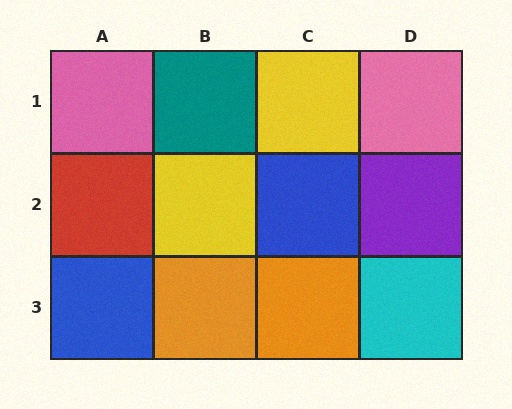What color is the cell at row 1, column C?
Yellow.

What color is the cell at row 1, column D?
Pink.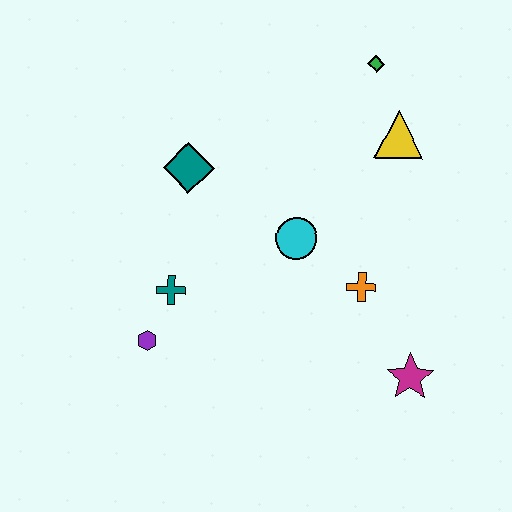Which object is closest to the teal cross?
The purple hexagon is closest to the teal cross.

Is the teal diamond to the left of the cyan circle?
Yes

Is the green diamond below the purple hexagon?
No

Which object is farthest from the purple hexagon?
The green diamond is farthest from the purple hexagon.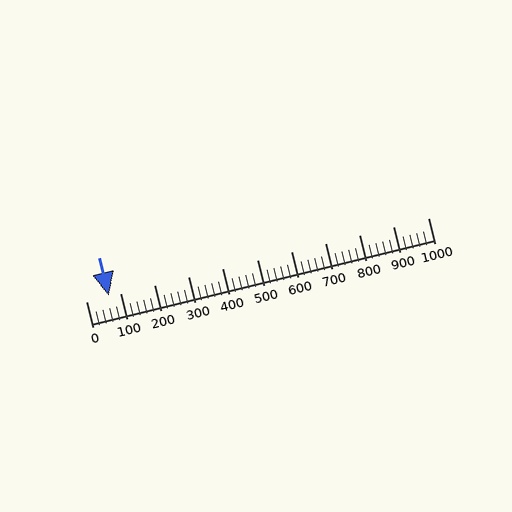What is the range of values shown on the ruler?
The ruler shows values from 0 to 1000.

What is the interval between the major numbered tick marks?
The major tick marks are spaced 100 units apart.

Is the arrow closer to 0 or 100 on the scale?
The arrow is closer to 100.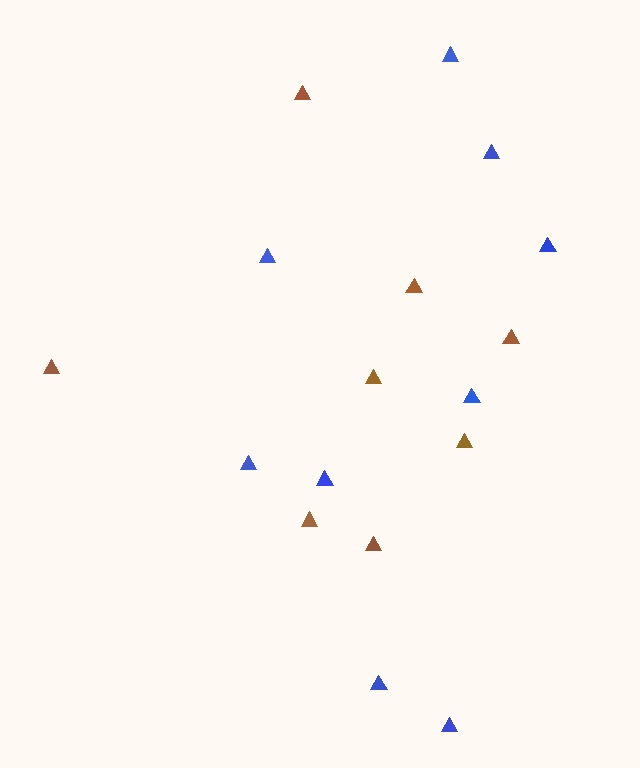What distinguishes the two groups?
There are 2 groups: one group of brown triangles (8) and one group of blue triangles (9).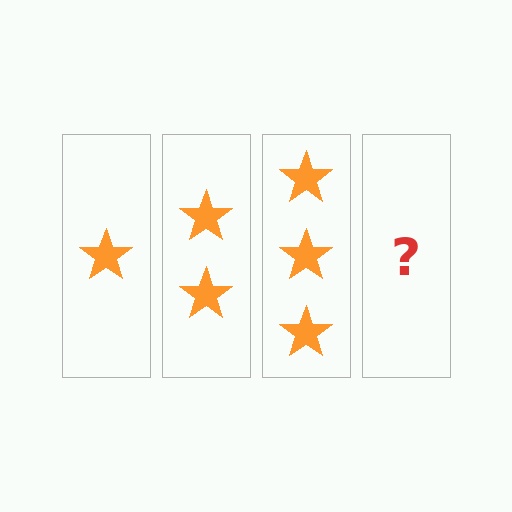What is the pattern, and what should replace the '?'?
The pattern is that each step adds one more star. The '?' should be 4 stars.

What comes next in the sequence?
The next element should be 4 stars.